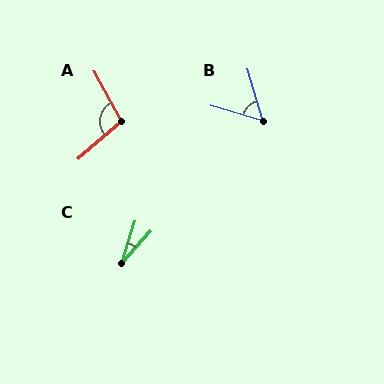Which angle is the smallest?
C, at approximately 25 degrees.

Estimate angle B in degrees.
Approximately 57 degrees.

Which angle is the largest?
A, at approximately 102 degrees.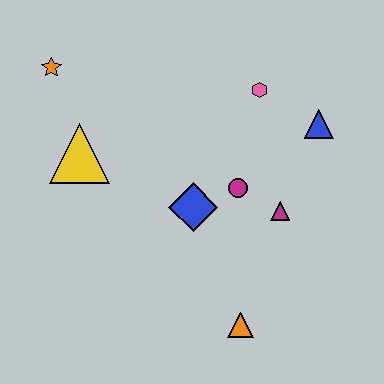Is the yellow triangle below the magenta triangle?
No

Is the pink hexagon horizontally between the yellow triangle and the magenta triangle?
Yes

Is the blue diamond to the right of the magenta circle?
No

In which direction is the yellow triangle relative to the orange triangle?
The yellow triangle is above the orange triangle.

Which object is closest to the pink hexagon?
The blue triangle is closest to the pink hexagon.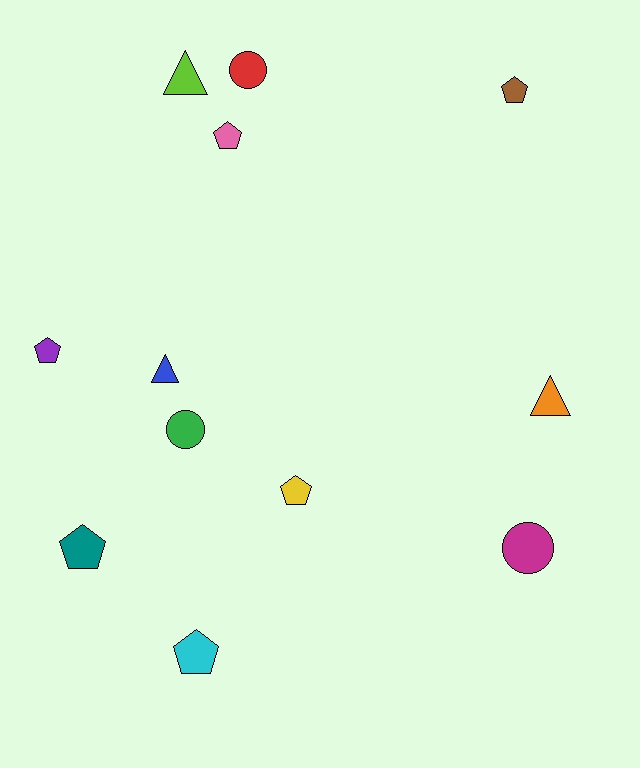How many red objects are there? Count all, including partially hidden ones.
There is 1 red object.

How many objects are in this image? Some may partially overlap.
There are 12 objects.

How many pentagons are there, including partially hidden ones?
There are 6 pentagons.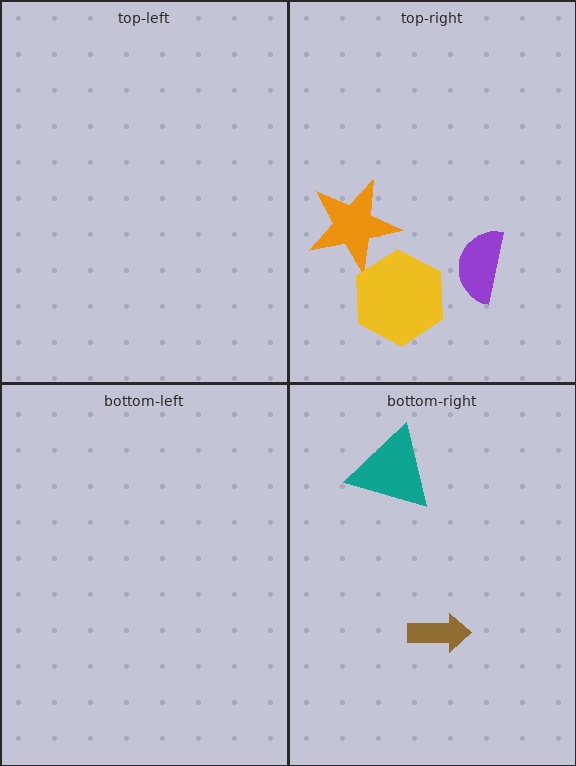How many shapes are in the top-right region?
3.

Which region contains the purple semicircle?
The top-right region.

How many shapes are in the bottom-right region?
2.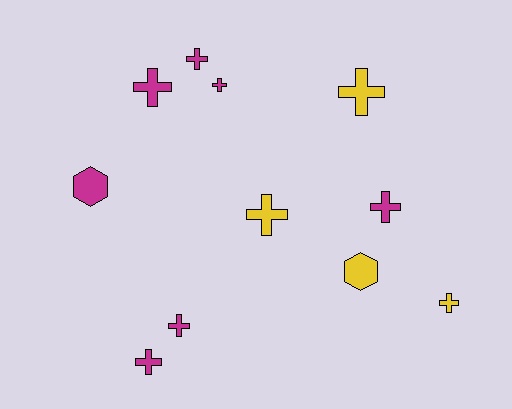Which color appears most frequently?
Magenta, with 7 objects.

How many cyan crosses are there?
There are no cyan crosses.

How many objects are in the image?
There are 11 objects.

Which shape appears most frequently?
Cross, with 9 objects.